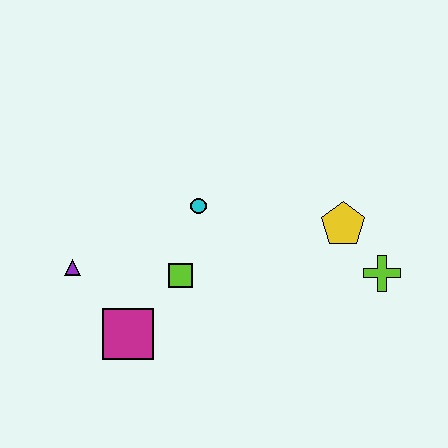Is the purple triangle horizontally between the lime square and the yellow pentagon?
No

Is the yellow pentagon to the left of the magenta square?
No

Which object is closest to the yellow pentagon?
The lime cross is closest to the yellow pentagon.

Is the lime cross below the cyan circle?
Yes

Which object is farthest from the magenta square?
The lime cross is farthest from the magenta square.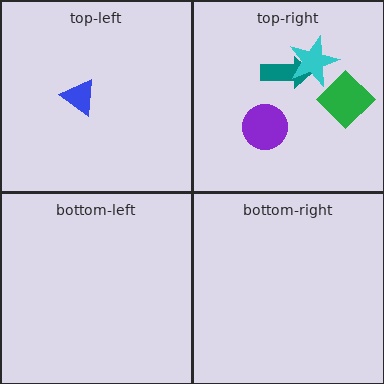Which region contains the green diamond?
The top-right region.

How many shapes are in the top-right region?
4.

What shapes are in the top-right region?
The green diamond, the teal arrow, the cyan star, the purple circle.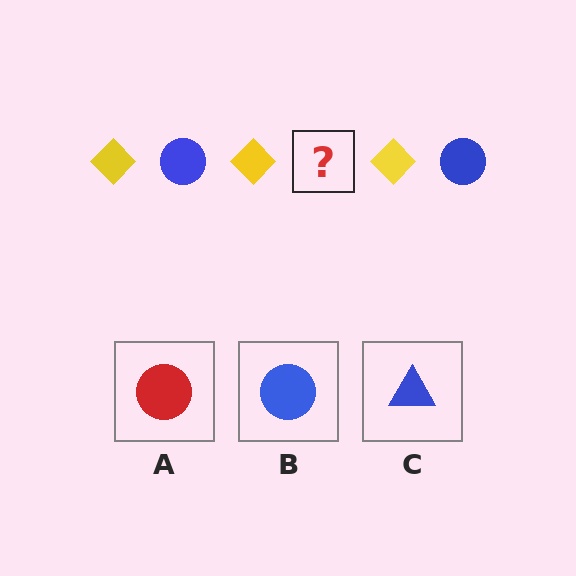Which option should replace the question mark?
Option B.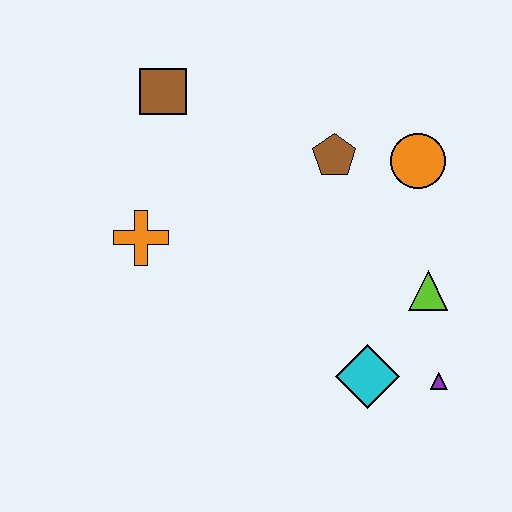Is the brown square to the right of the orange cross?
Yes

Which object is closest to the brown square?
The orange cross is closest to the brown square.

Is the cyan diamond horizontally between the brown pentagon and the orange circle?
Yes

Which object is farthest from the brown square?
The purple triangle is farthest from the brown square.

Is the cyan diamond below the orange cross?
Yes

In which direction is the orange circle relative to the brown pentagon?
The orange circle is to the right of the brown pentagon.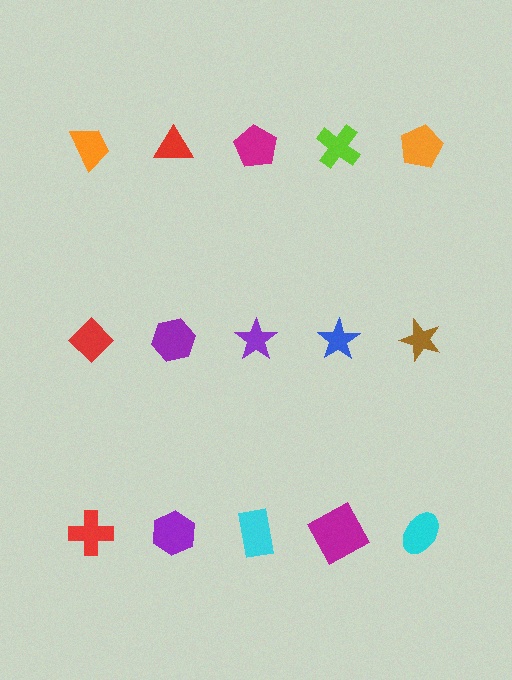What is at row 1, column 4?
A lime cross.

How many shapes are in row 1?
5 shapes.